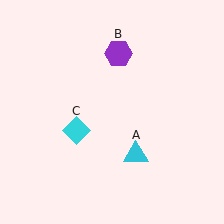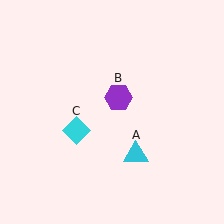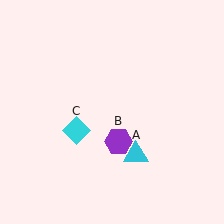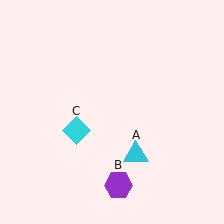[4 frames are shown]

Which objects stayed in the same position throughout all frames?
Cyan triangle (object A) and cyan diamond (object C) remained stationary.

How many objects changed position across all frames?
1 object changed position: purple hexagon (object B).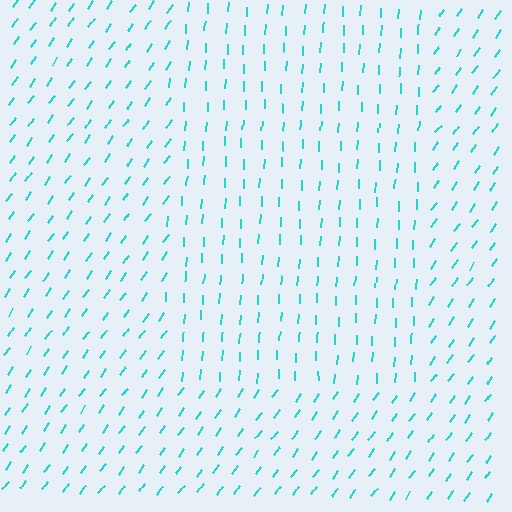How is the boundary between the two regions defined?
The boundary is defined purely by a change in line orientation (approximately 32 degrees difference). All lines are the same color and thickness.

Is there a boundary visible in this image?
Yes, there is a texture boundary formed by a change in line orientation.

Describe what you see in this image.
The image is filled with small cyan line segments. A rectangle region in the image has lines oriented differently from the surrounding lines, creating a visible texture boundary.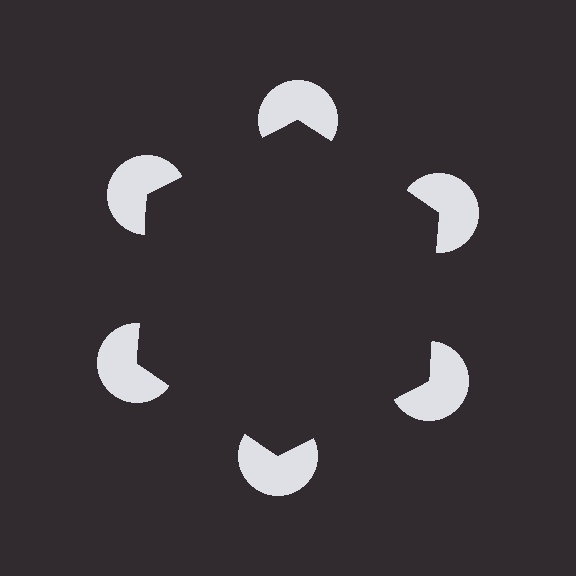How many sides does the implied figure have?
6 sides.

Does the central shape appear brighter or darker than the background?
It typically appears slightly darker than the background, even though no actual brightness change is drawn.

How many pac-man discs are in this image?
There are 6 — one at each vertex of the illusory hexagon.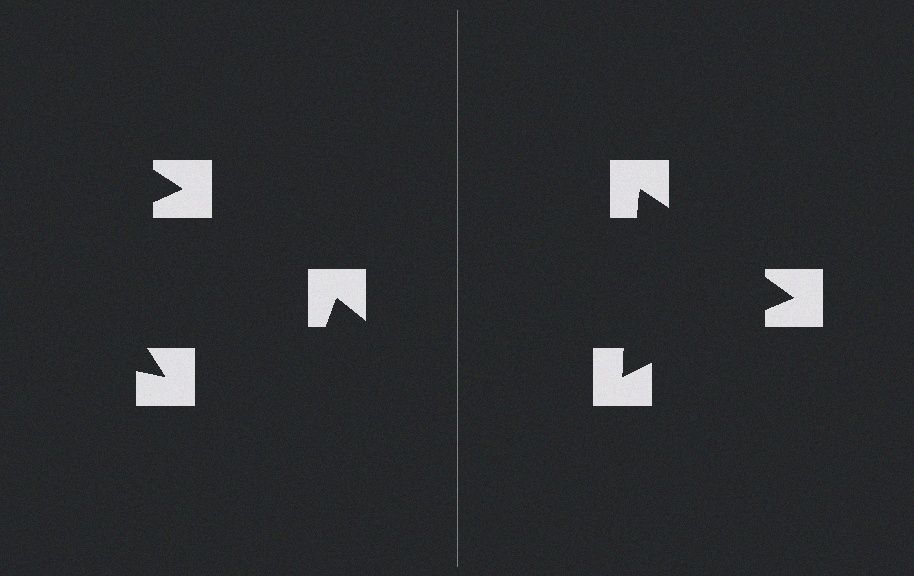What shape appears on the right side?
An illusory triangle.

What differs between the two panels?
The notched squares are positioned identically on both sides; only the wedge orientations differ. On the right they align to a triangle; on the left they are misaligned.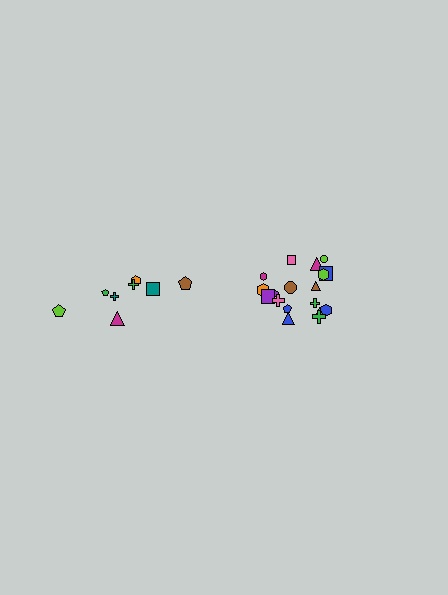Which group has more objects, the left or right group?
The right group.